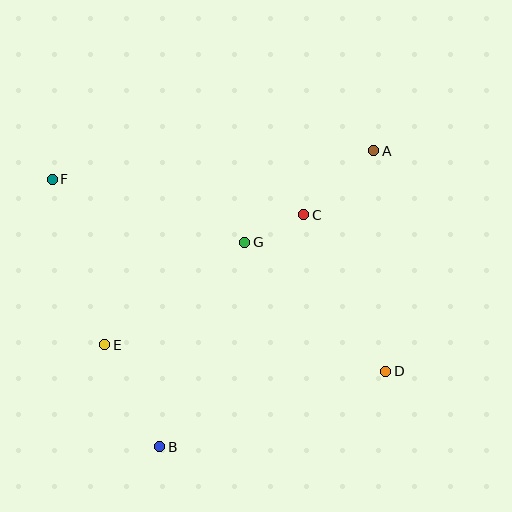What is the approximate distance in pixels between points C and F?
The distance between C and F is approximately 254 pixels.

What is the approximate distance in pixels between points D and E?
The distance between D and E is approximately 282 pixels.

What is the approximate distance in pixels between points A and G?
The distance between A and G is approximately 158 pixels.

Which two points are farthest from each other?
Points D and F are farthest from each other.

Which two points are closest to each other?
Points C and G are closest to each other.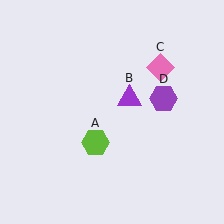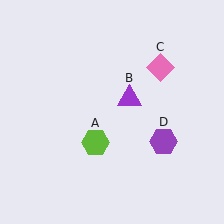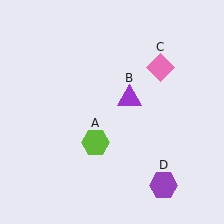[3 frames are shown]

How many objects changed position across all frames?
1 object changed position: purple hexagon (object D).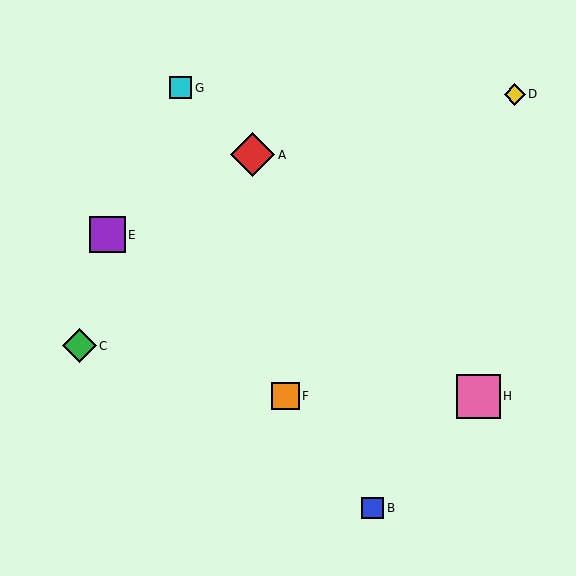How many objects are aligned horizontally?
2 objects (F, H) are aligned horizontally.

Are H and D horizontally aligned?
No, H is at y≈396 and D is at y≈94.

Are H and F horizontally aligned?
Yes, both are at y≈396.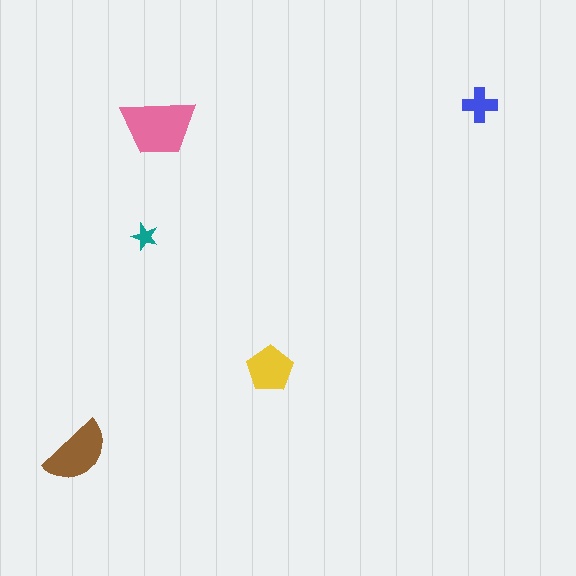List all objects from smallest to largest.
The teal star, the blue cross, the yellow pentagon, the brown semicircle, the pink trapezoid.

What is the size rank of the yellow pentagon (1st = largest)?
3rd.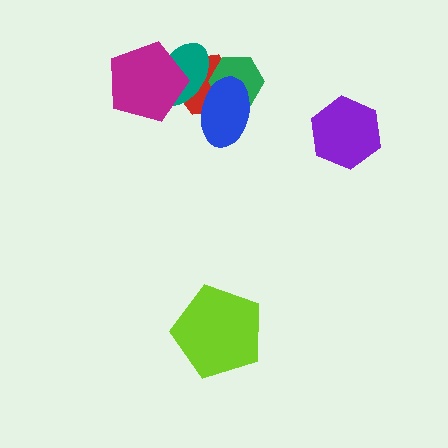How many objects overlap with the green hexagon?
3 objects overlap with the green hexagon.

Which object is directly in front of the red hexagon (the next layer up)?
The green hexagon is directly in front of the red hexagon.